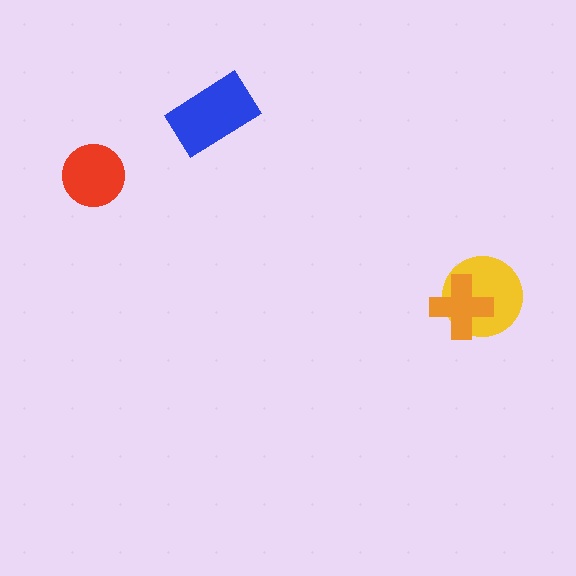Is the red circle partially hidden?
No, no other shape covers it.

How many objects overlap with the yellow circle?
1 object overlaps with the yellow circle.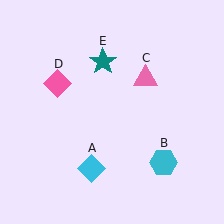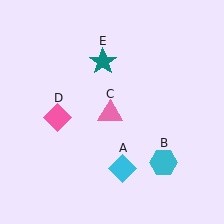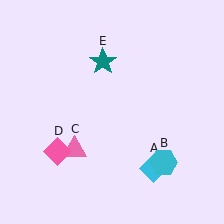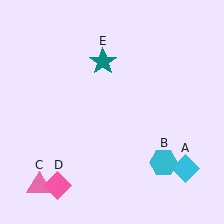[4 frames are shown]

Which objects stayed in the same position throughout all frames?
Cyan hexagon (object B) and teal star (object E) remained stationary.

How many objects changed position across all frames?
3 objects changed position: cyan diamond (object A), pink triangle (object C), pink diamond (object D).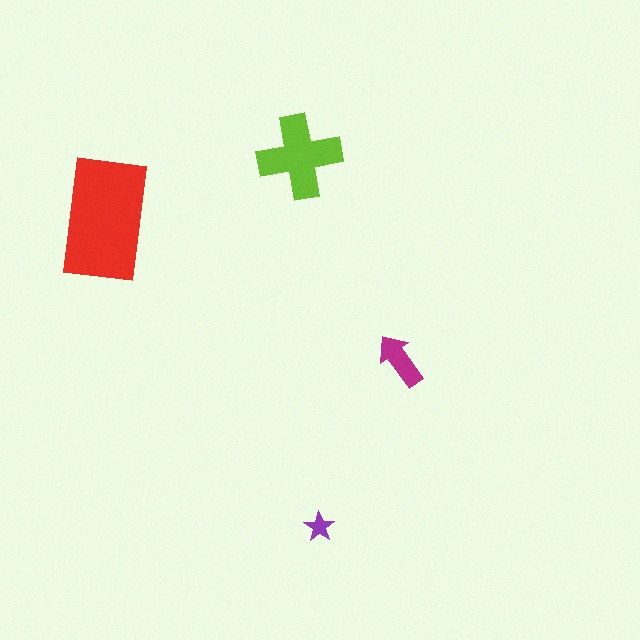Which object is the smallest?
The purple star.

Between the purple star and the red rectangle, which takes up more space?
The red rectangle.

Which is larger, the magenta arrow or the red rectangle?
The red rectangle.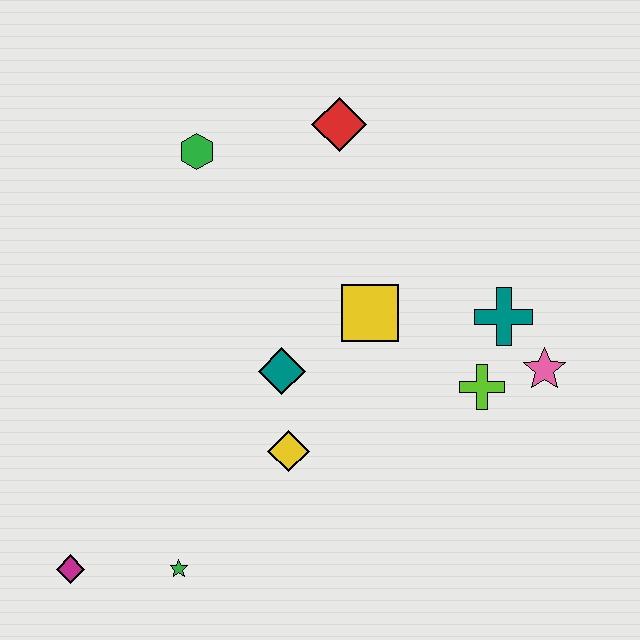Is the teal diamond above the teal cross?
No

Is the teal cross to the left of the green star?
No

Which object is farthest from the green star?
The red diamond is farthest from the green star.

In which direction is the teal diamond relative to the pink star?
The teal diamond is to the left of the pink star.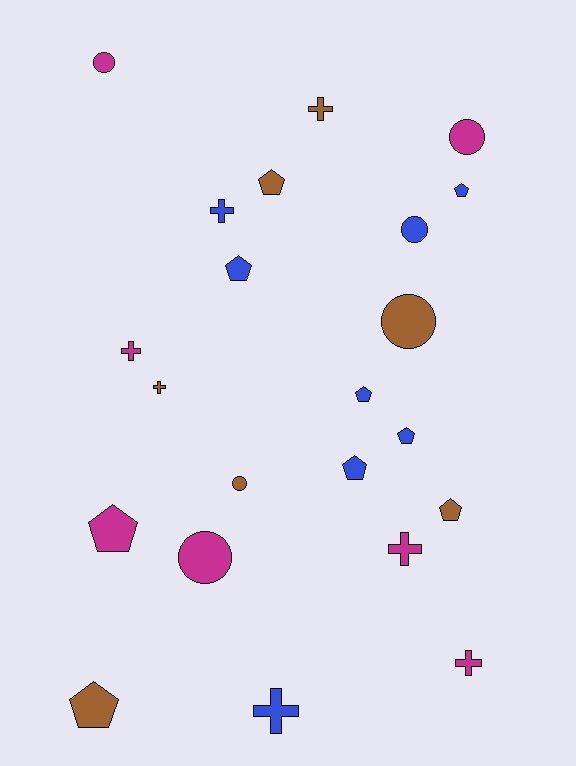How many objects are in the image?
There are 22 objects.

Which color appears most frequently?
Blue, with 8 objects.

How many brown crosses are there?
There are 2 brown crosses.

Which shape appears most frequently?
Pentagon, with 9 objects.